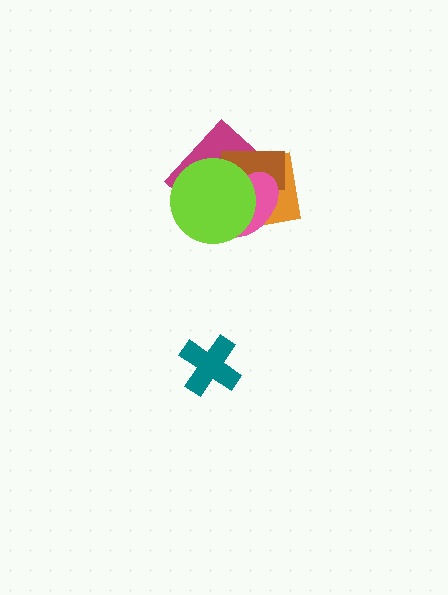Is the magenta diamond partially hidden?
Yes, it is partially covered by another shape.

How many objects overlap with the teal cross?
0 objects overlap with the teal cross.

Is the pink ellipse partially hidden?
Yes, it is partially covered by another shape.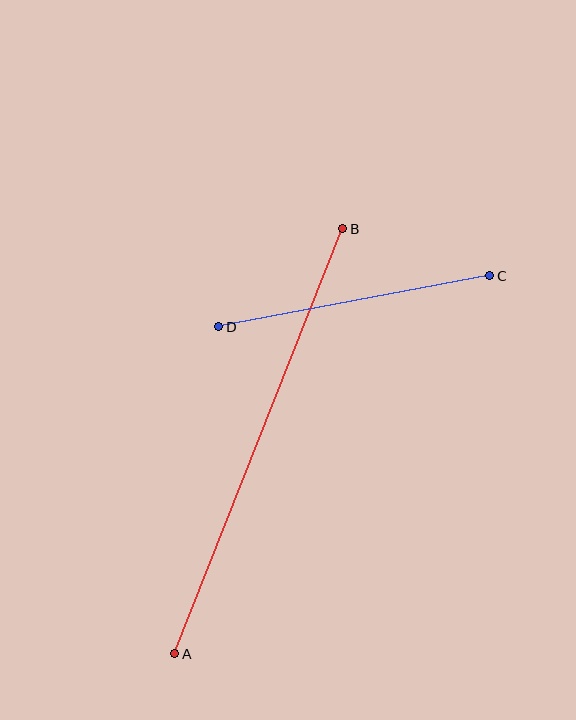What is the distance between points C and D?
The distance is approximately 276 pixels.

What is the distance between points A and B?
The distance is approximately 457 pixels.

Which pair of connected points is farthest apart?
Points A and B are farthest apart.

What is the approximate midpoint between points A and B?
The midpoint is at approximately (259, 441) pixels.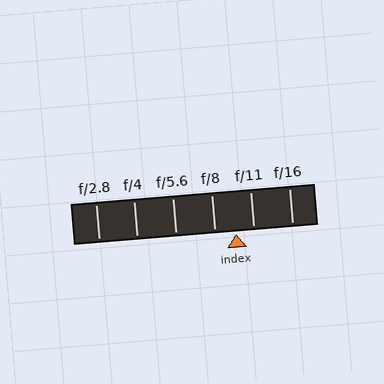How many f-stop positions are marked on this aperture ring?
There are 6 f-stop positions marked.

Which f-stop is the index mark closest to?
The index mark is closest to f/11.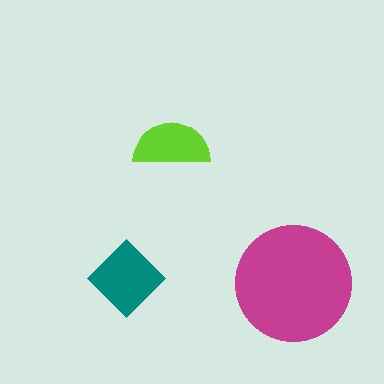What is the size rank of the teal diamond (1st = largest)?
2nd.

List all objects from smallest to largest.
The lime semicircle, the teal diamond, the magenta circle.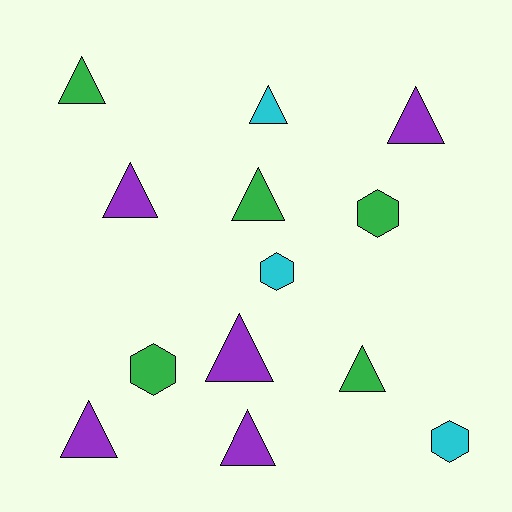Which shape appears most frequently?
Triangle, with 9 objects.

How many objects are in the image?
There are 13 objects.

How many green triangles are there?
There are 3 green triangles.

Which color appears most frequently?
Purple, with 5 objects.